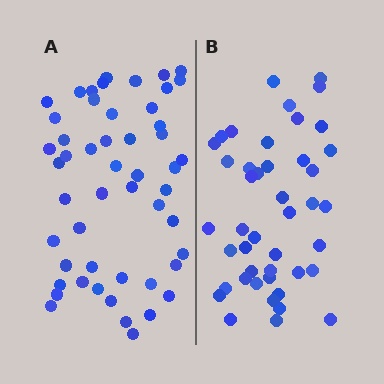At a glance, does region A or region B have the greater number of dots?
Region A (the left region) has more dots.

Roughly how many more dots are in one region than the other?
Region A has roughly 8 or so more dots than region B.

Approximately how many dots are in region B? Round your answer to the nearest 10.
About 40 dots. (The exact count is 44, which rounds to 40.)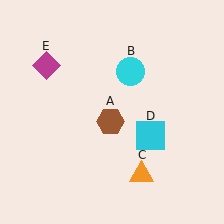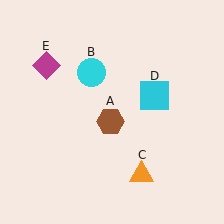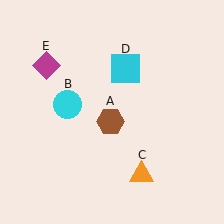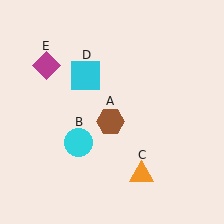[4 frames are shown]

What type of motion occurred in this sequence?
The cyan circle (object B), cyan square (object D) rotated counterclockwise around the center of the scene.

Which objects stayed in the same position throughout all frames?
Brown hexagon (object A) and orange triangle (object C) and magenta diamond (object E) remained stationary.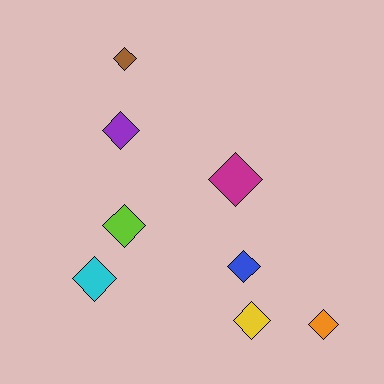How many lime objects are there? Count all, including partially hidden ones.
There is 1 lime object.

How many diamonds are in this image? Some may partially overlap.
There are 8 diamonds.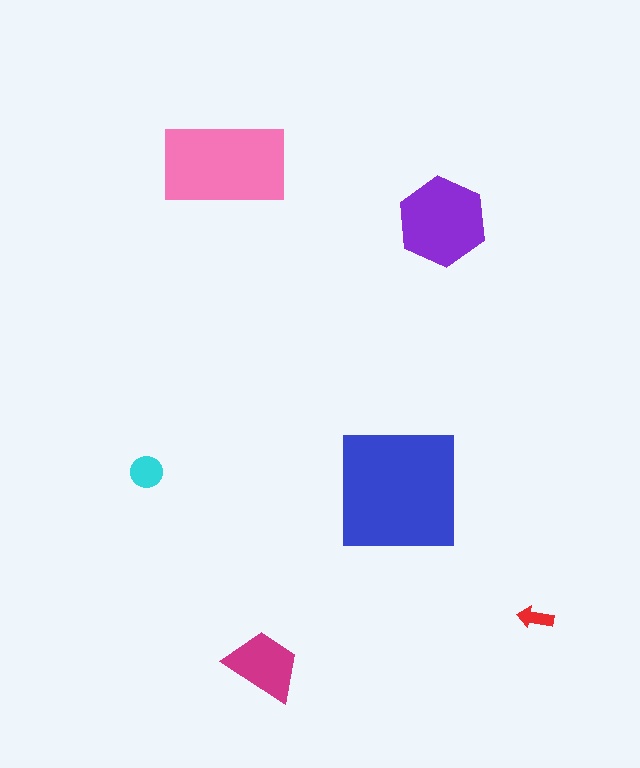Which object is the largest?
The blue square.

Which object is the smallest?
The red arrow.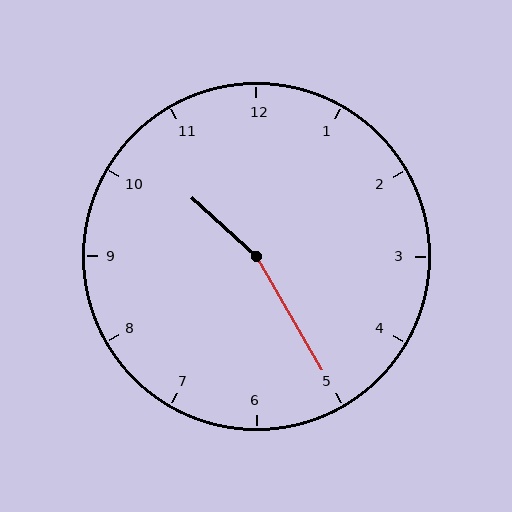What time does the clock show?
10:25.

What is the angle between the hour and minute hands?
Approximately 162 degrees.